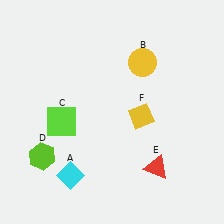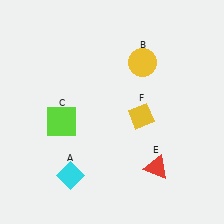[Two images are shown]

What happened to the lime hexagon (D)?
The lime hexagon (D) was removed in Image 2. It was in the bottom-left area of Image 1.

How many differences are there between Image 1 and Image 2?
There is 1 difference between the two images.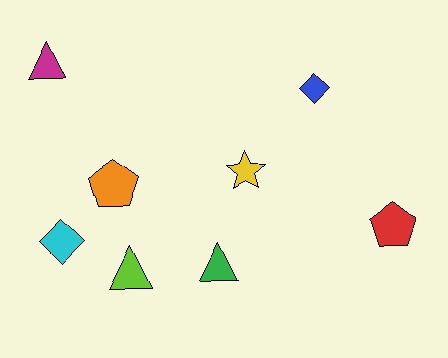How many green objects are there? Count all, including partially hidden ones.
There is 1 green object.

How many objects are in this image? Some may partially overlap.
There are 8 objects.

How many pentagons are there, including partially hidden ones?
There are 2 pentagons.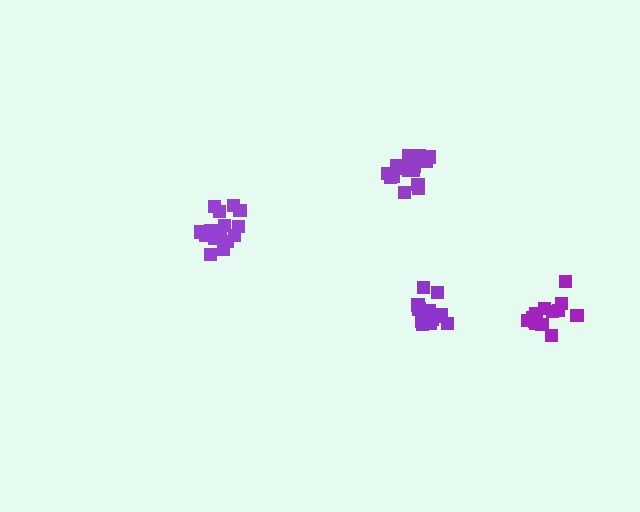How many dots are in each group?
Group 1: 16 dots, Group 2: 12 dots, Group 3: 16 dots, Group 4: 13 dots (57 total).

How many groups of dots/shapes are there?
There are 4 groups.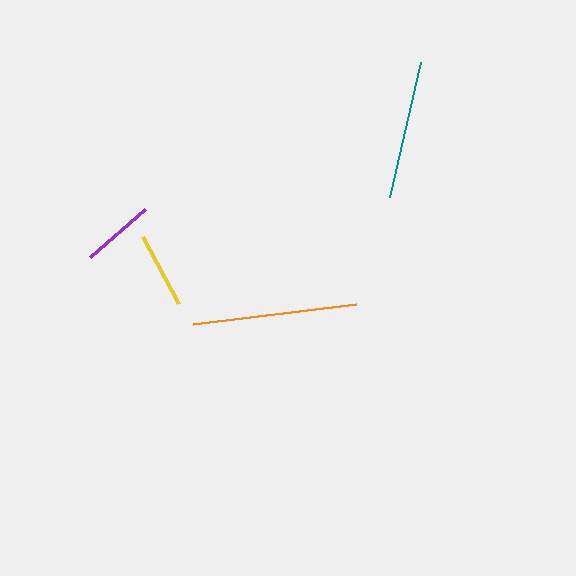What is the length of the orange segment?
The orange segment is approximately 164 pixels long.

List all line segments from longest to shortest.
From longest to shortest: orange, teal, yellow, purple.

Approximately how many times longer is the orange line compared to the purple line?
The orange line is approximately 2.2 times the length of the purple line.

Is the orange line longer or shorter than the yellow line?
The orange line is longer than the yellow line.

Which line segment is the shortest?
The purple line is the shortest at approximately 73 pixels.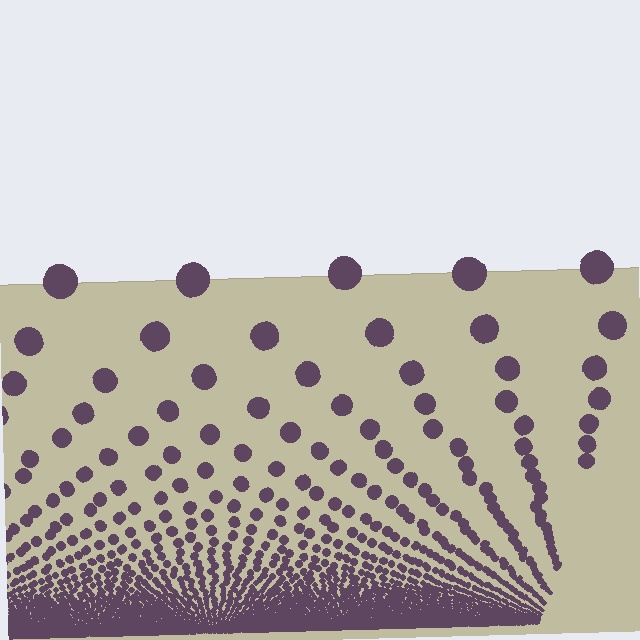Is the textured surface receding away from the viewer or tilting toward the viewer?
The surface appears to tilt toward the viewer. Texture elements get larger and sparser toward the top.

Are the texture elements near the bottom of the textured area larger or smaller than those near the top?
Smaller. The gradient is inverted — elements near the bottom are smaller and denser.